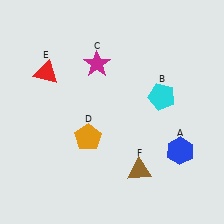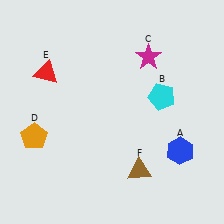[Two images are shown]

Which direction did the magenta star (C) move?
The magenta star (C) moved right.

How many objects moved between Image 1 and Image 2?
2 objects moved between the two images.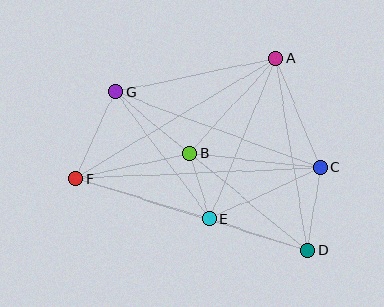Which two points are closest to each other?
Points B and E are closest to each other.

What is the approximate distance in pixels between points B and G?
The distance between B and G is approximately 96 pixels.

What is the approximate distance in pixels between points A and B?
The distance between A and B is approximately 128 pixels.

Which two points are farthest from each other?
Points D and G are farthest from each other.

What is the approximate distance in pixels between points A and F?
The distance between A and F is approximately 234 pixels.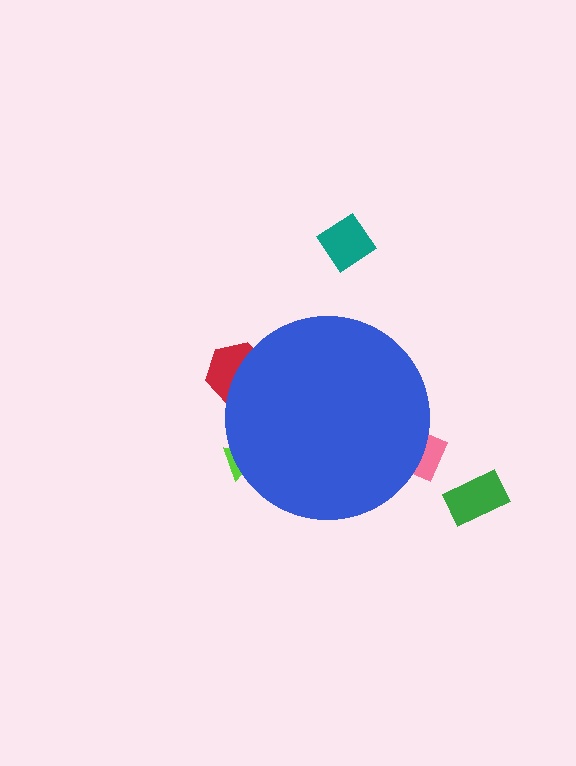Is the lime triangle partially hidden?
Yes, the lime triangle is partially hidden behind the blue circle.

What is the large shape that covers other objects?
A blue circle.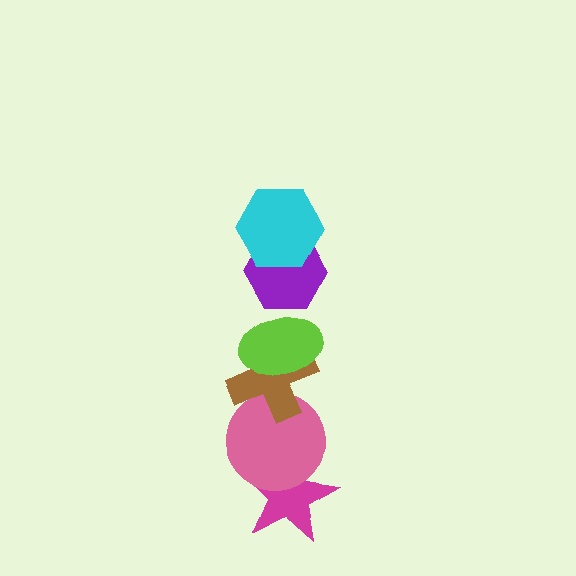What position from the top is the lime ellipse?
The lime ellipse is 3rd from the top.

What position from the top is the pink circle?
The pink circle is 5th from the top.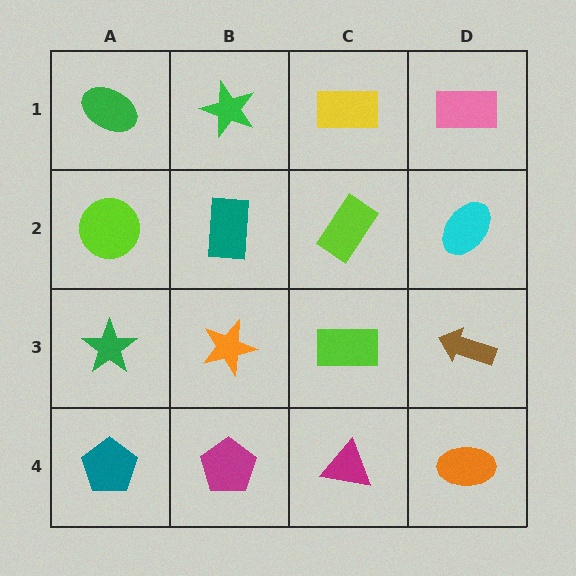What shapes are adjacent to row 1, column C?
A lime rectangle (row 2, column C), a green star (row 1, column B), a pink rectangle (row 1, column D).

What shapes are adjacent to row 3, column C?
A lime rectangle (row 2, column C), a magenta triangle (row 4, column C), an orange star (row 3, column B), a brown arrow (row 3, column D).